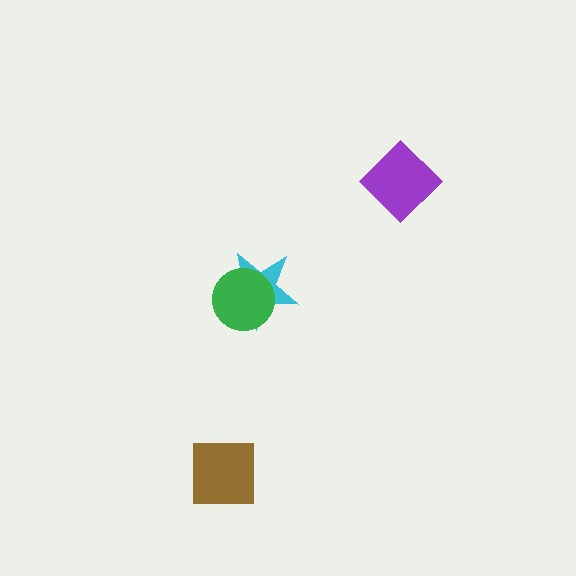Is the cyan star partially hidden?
Yes, it is partially covered by another shape.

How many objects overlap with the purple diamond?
0 objects overlap with the purple diamond.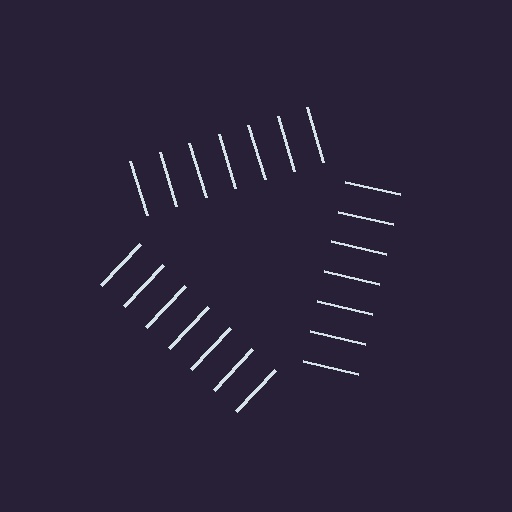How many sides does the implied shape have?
3 sides — the line-ends trace a triangle.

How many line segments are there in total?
21 — 7 along each of the 3 edges.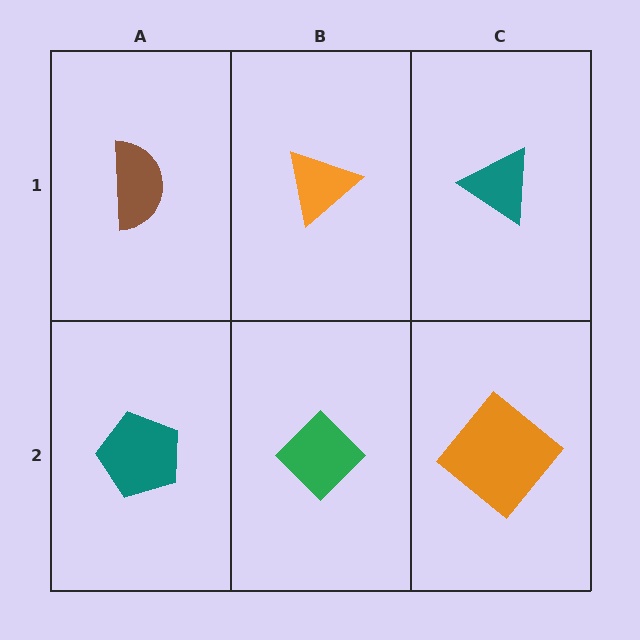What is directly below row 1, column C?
An orange diamond.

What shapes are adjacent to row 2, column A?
A brown semicircle (row 1, column A), a green diamond (row 2, column B).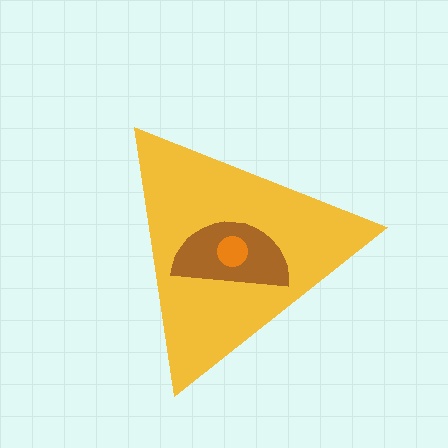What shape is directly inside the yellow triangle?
The brown semicircle.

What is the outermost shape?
The yellow triangle.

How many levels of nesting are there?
3.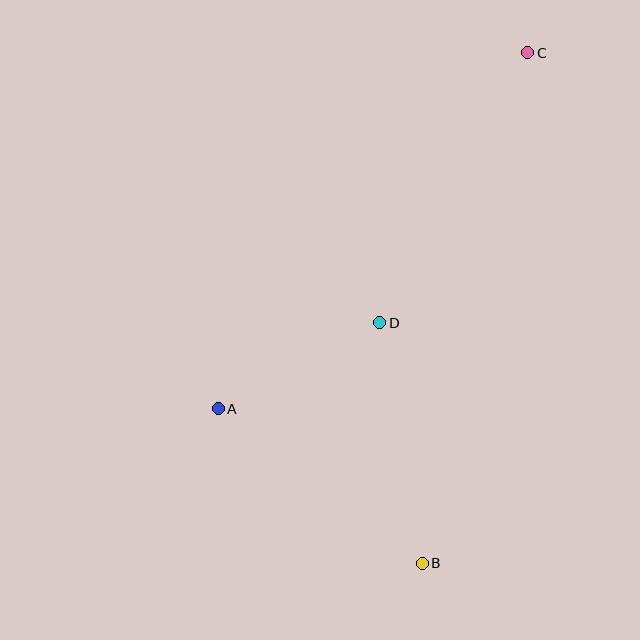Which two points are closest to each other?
Points A and D are closest to each other.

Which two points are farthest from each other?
Points B and C are farthest from each other.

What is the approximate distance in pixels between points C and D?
The distance between C and D is approximately 308 pixels.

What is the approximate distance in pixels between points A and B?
The distance between A and B is approximately 256 pixels.